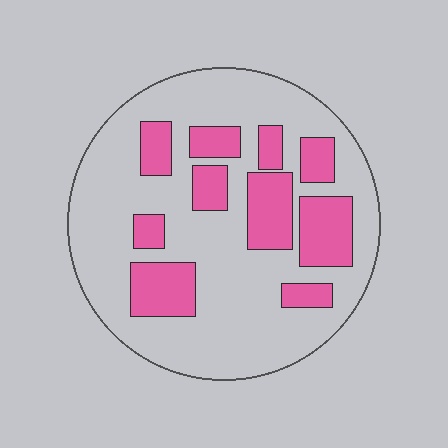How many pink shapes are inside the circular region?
10.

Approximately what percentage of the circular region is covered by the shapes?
Approximately 30%.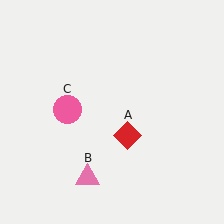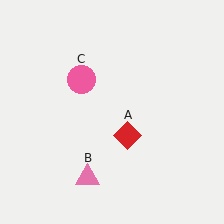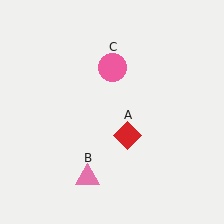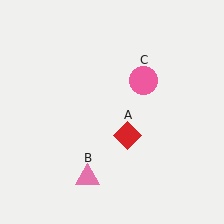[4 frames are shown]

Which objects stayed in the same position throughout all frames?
Red diamond (object A) and pink triangle (object B) remained stationary.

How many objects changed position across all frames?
1 object changed position: pink circle (object C).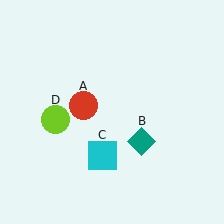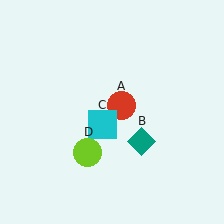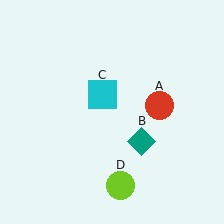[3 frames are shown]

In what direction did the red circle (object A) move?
The red circle (object A) moved right.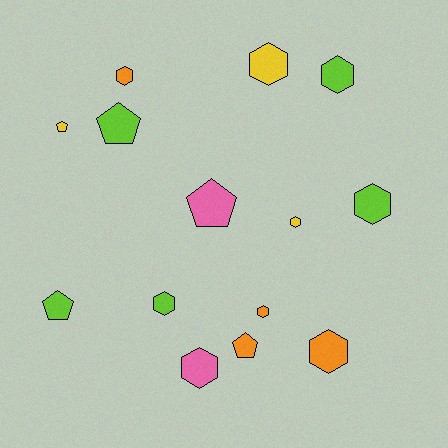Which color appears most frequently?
Lime, with 5 objects.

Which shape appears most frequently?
Hexagon, with 9 objects.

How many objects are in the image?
There are 14 objects.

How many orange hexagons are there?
There are 3 orange hexagons.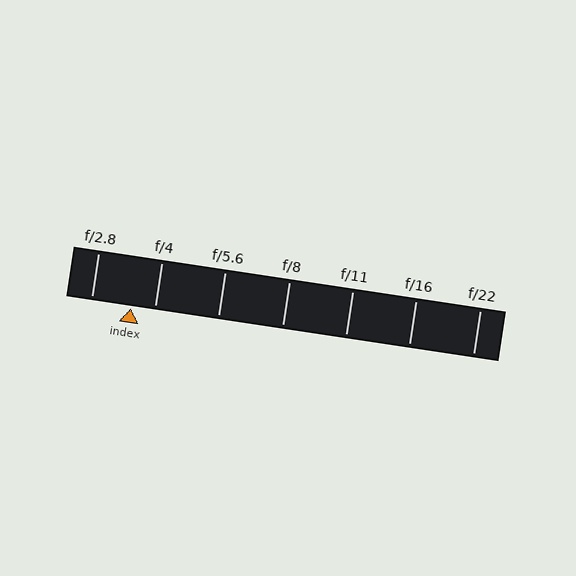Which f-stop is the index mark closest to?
The index mark is closest to f/4.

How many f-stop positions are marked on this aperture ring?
There are 7 f-stop positions marked.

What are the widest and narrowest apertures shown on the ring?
The widest aperture shown is f/2.8 and the narrowest is f/22.